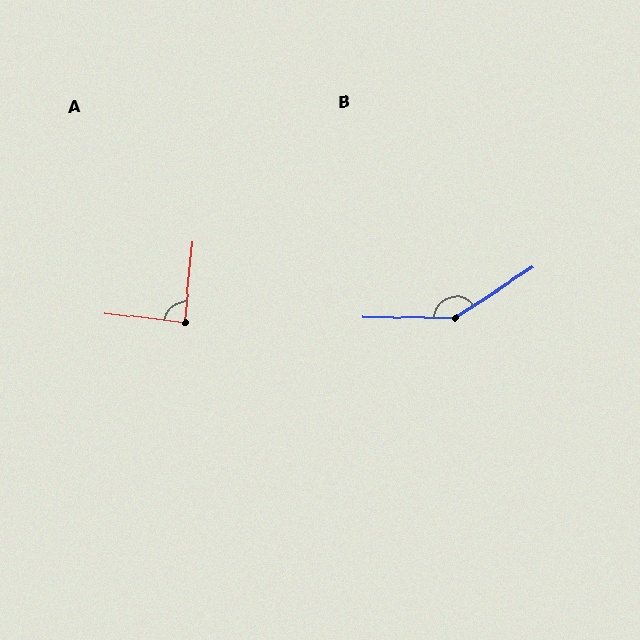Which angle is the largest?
B, at approximately 146 degrees.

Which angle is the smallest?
A, at approximately 88 degrees.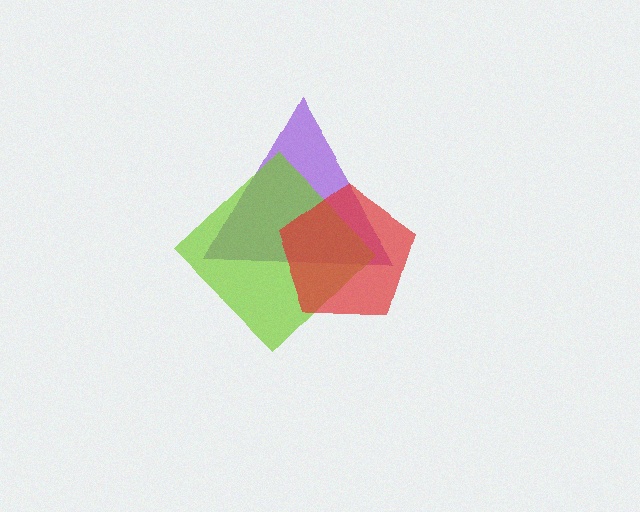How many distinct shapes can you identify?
There are 3 distinct shapes: a purple triangle, a lime diamond, a red pentagon.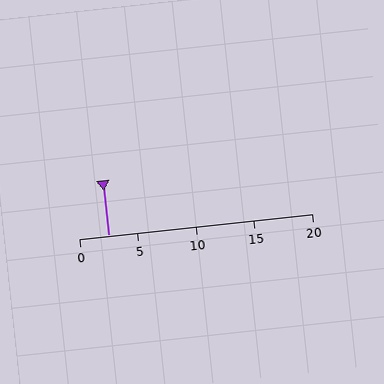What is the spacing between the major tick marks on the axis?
The major ticks are spaced 5 apart.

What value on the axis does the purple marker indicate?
The marker indicates approximately 2.5.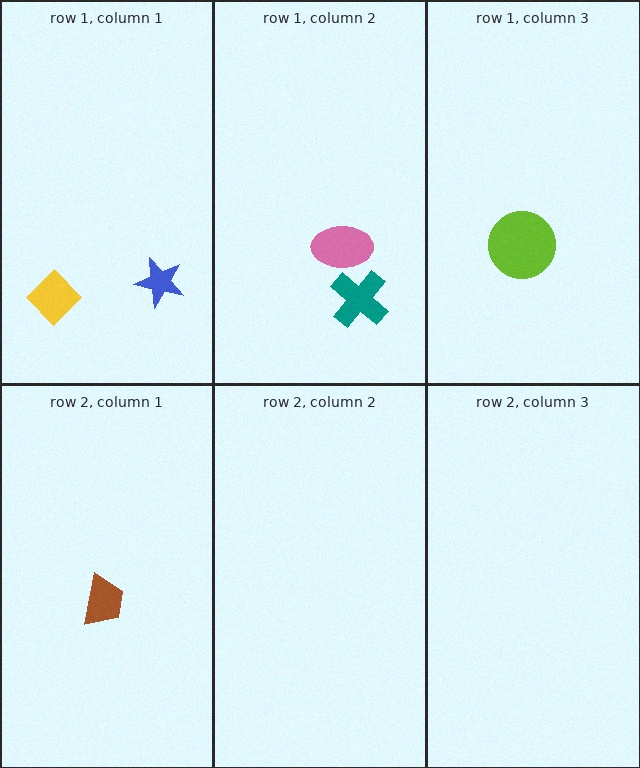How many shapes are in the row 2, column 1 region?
1.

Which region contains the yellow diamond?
The row 1, column 1 region.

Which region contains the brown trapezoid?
The row 2, column 1 region.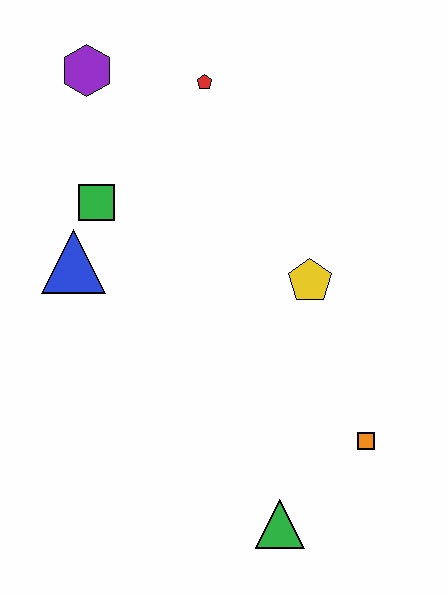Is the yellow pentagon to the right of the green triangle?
Yes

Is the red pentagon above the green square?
Yes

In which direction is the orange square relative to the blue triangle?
The orange square is to the right of the blue triangle.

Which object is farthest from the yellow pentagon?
The purple hexagon is farthest from the yellow pentagon.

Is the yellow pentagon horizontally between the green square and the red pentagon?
No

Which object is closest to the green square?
The blue triangle is closest to the green square.